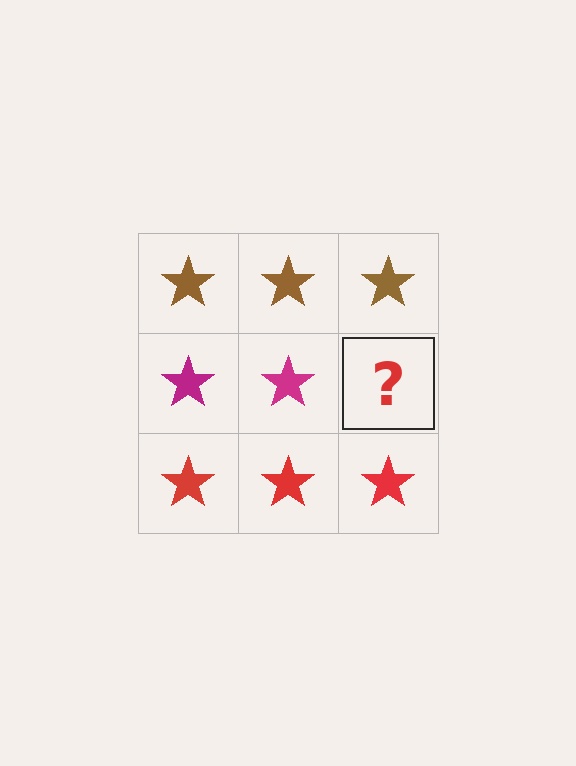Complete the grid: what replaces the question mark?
The question mark should be replaced with a magenta star.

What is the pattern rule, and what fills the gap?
The rule is that each row has a consistent color. The gap should be filled with a magenta star.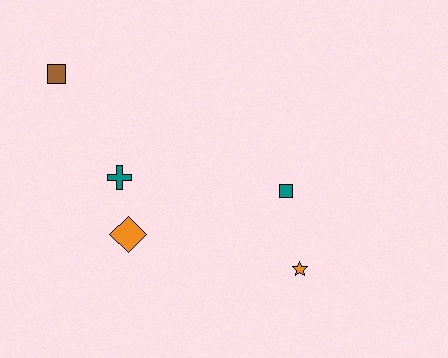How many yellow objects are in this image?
There are no yellow objects.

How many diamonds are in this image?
There is 1 diamond.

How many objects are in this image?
There are 5 objects.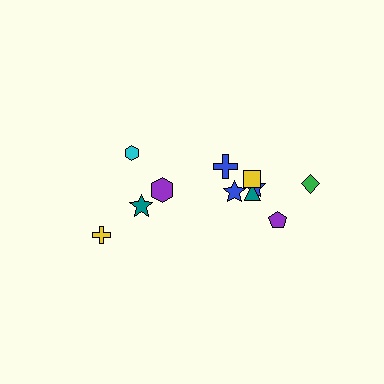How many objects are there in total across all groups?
There are 11 objects.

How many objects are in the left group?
There are 4 objects.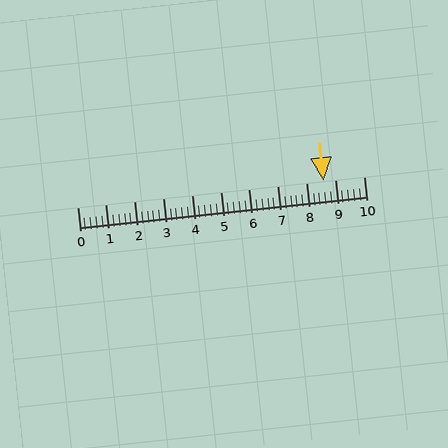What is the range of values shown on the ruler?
The ruler shows values from 0 to 10.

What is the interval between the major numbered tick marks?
The major tick marks are spaced 1 units apart.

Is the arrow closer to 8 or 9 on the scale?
The arrow is closer to 9.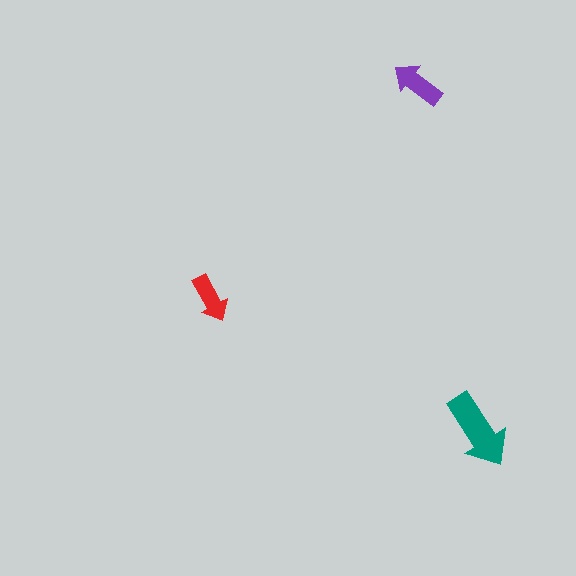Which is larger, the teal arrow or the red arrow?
The teal one.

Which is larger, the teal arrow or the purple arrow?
The teal one.